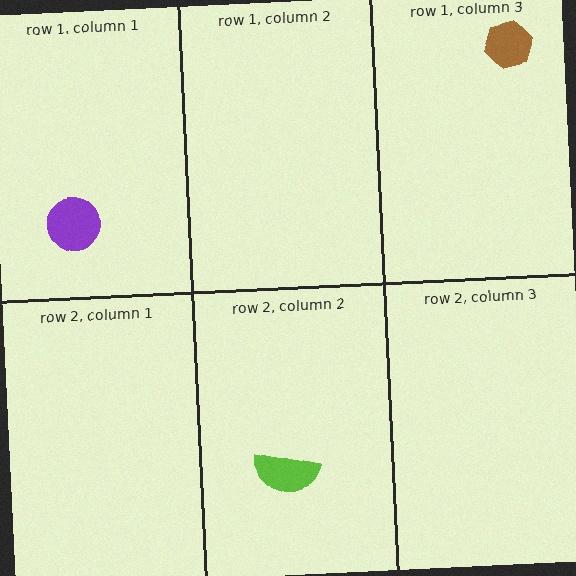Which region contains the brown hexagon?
The row 1, column 3 region.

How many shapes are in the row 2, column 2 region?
1.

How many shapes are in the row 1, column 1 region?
1.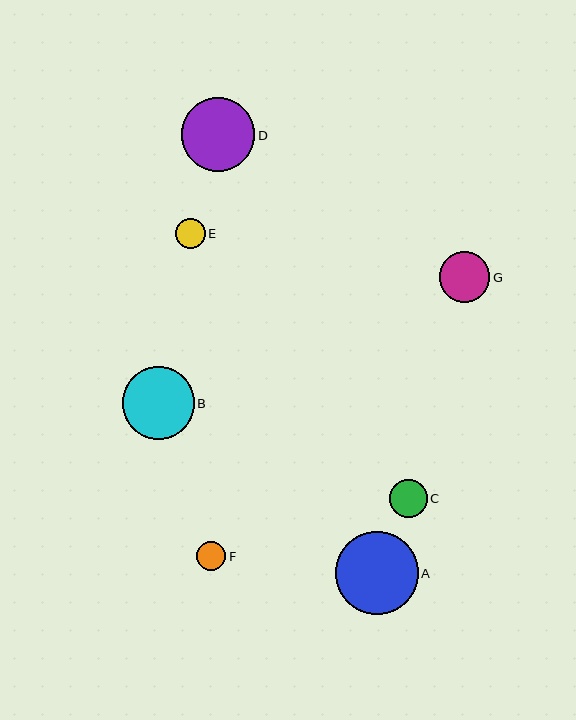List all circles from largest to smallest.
From largest to smallest: A, D, B, G, C, E, F.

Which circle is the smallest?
Circle F is the smallest with a size of approximately 29 pixels.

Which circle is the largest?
Circle A is the largest with a size of approximately 83 pixels.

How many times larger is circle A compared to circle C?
Circle A is approximately 2.2 times the size of circle C.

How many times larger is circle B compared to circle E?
Circle B is approximately 2.4 times the size of circle E.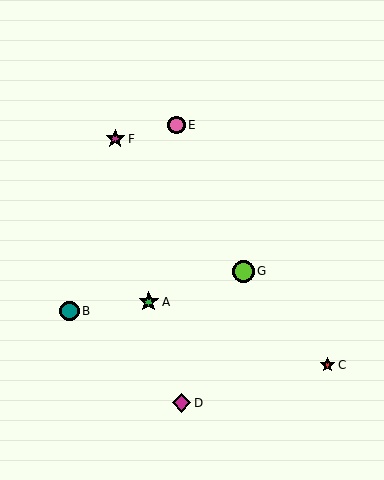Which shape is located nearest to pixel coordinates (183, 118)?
The pink circle (labeled E) at (176, 125) is nearest to that location.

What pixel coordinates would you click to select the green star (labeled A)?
Click at (149, 302) to select the green star A.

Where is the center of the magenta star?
The center of the magenta star is at (115, 139).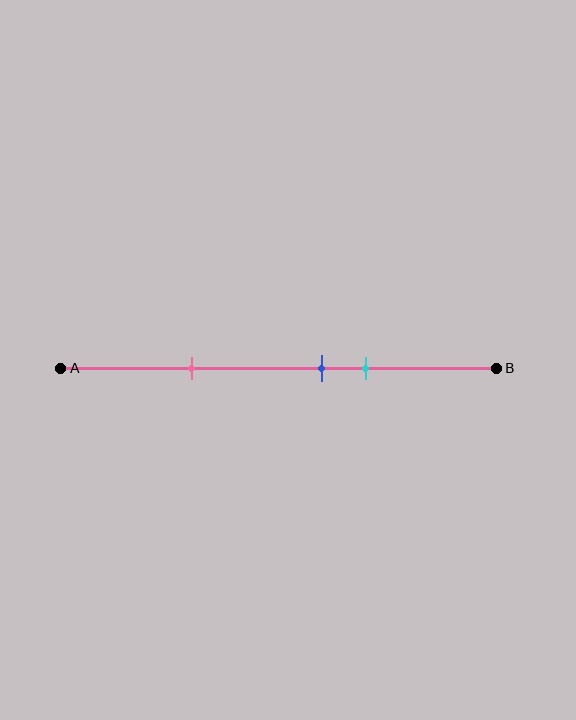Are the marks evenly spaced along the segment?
No, the marks are not evenly spaced.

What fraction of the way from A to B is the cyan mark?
The cyan mark is approximately 70% (0.7) of the way from A to B.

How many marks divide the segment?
There are 3 marks dividing the segment.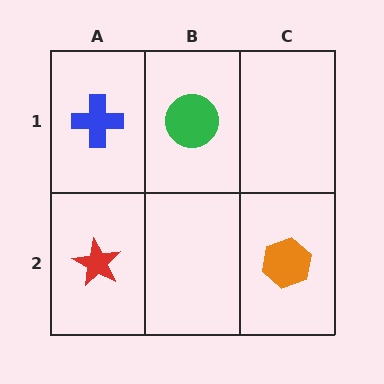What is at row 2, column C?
An orange hexagon.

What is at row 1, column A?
A blue cross.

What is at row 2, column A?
A red star.